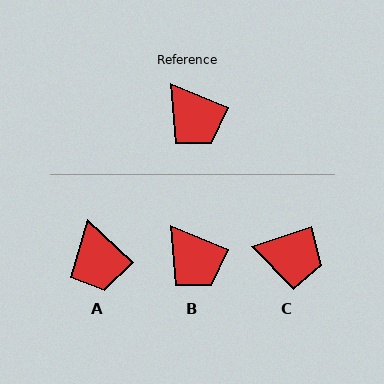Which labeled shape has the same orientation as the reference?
B.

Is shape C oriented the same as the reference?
No, it is off by about 40 degrees.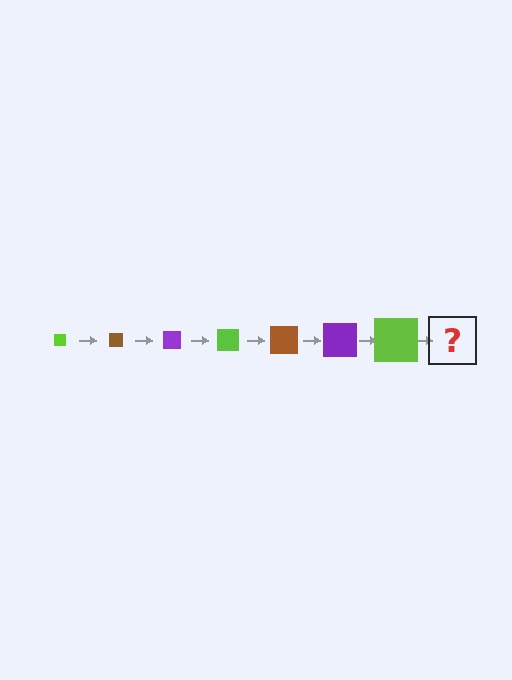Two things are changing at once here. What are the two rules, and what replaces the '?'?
The two rules are that the square grows larger each step and the color cycles through lime, brown, and purple. The '?' should be a brown square, larger than the previous one.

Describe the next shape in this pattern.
It should be a brown square, larger than the previous one.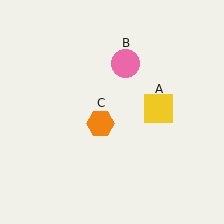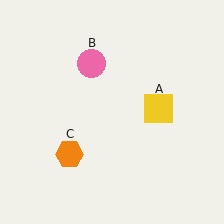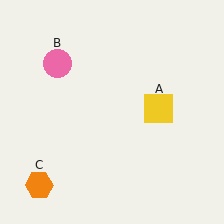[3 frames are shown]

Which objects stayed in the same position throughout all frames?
Yellow square (object A) remained stationary.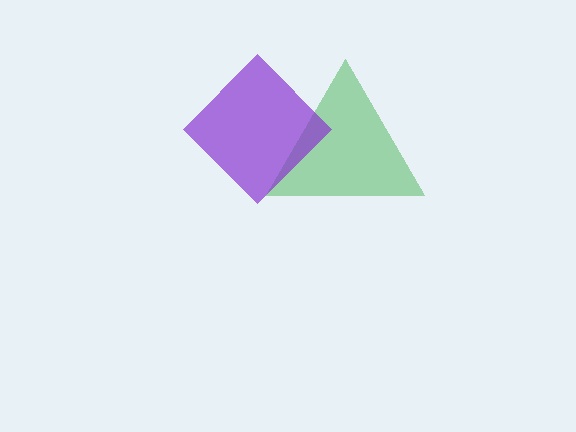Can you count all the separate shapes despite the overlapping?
Yes, there are 2 separate shapes.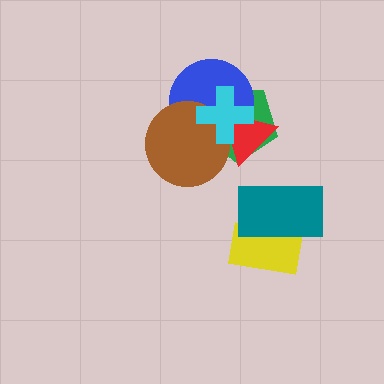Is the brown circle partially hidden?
Yes, it is partially covered by another shape.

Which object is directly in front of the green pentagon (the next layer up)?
The blue circle is directly in front of the green pentagon.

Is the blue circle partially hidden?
Yes, it is partially covered by another shape.